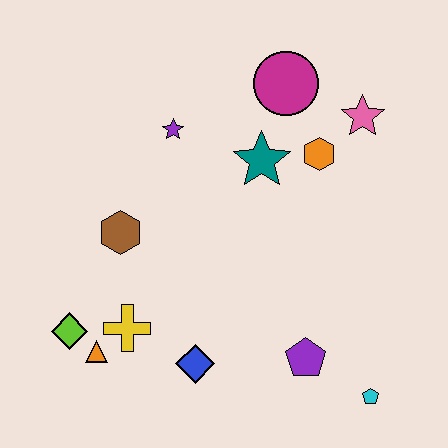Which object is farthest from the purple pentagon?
The magenta circle is farthest from the purple pentagon.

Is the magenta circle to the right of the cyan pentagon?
No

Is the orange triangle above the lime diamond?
No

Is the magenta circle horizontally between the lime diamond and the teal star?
No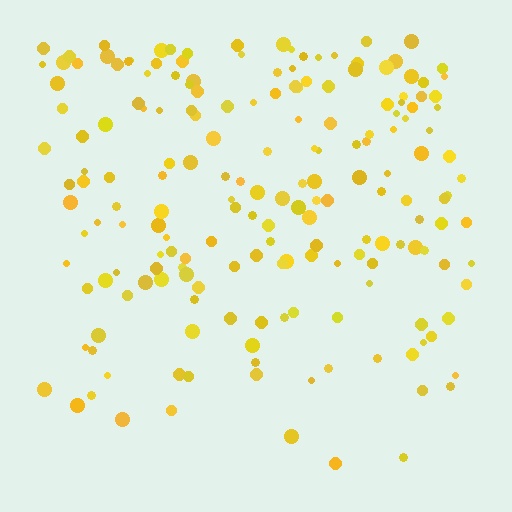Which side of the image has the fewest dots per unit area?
The bottom.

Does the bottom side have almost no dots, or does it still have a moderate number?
Still a moderate number, just noticeably fewer than the top.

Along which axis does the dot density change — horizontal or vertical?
Vertical.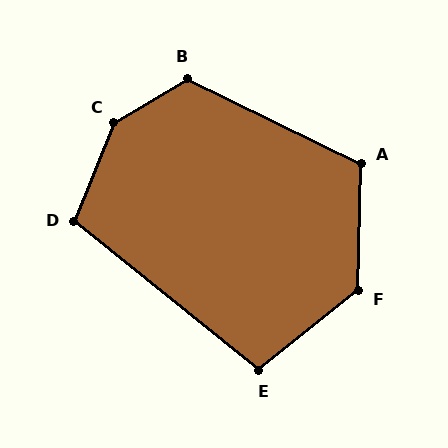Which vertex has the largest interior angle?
C, at approximately 143 degrees.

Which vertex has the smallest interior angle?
E, at approximately 103 degrees.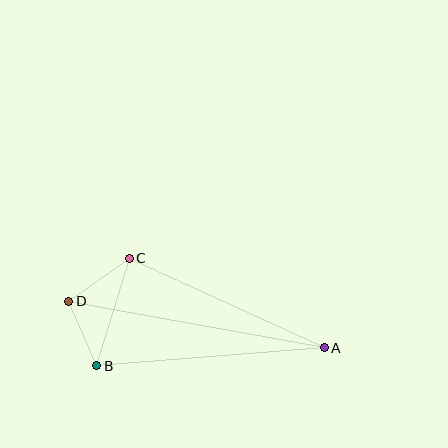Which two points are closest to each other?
Points B and D are closest to each other.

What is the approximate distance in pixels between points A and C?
The distance between A and C is approximately 215 pixels.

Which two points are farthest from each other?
Points A and D are farthest from each other.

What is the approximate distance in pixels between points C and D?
The distance between C and D is approximately 74 pixels.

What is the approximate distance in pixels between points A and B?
The distance between A and B is approximately 228 pixels.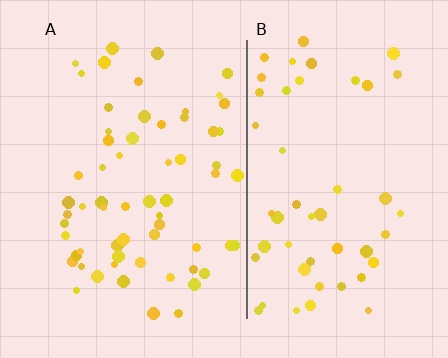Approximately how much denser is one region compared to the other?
Approximately 1.2× — region A over region B.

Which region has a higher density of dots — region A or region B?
A (the left).